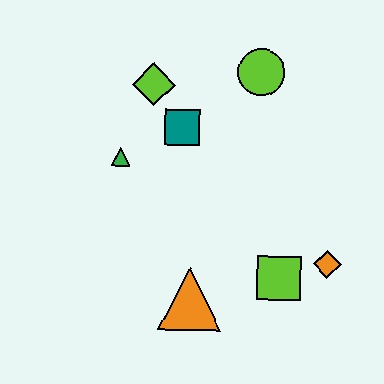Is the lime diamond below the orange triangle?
No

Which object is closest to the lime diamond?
The teal square is closest to the lime diamond.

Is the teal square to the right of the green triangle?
Yes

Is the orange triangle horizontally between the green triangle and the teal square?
No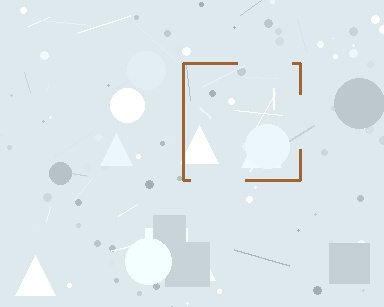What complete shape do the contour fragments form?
The contour fragments form a square.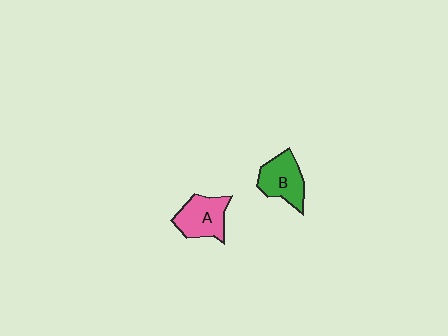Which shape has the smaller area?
Shape B (green).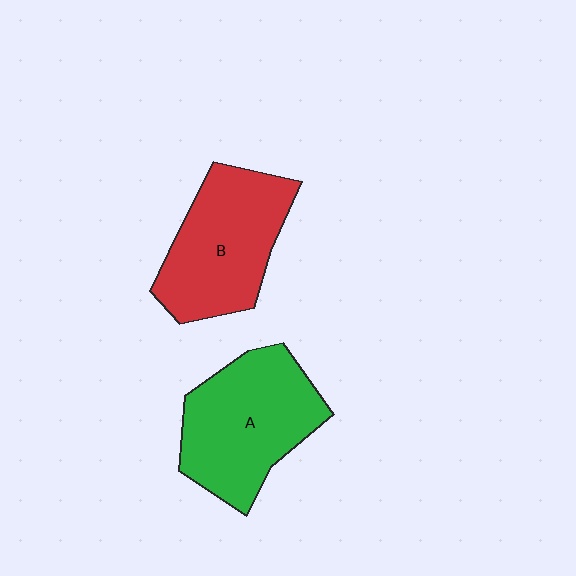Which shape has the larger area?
Shape A (green).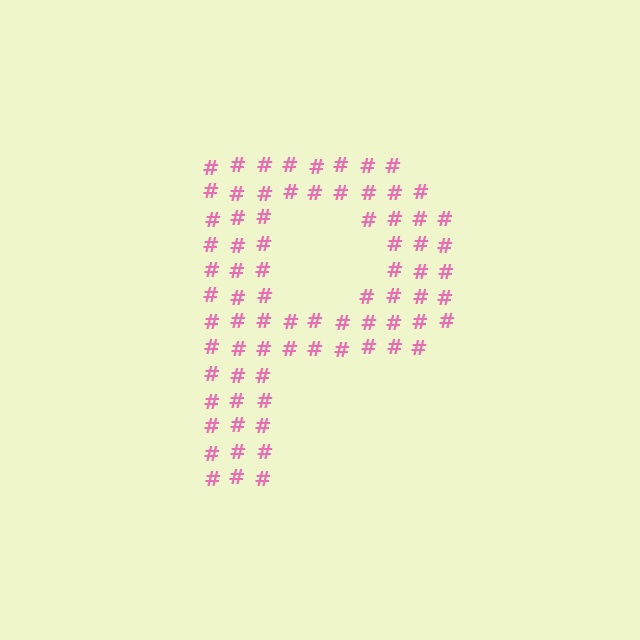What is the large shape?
The large shape is the letter P.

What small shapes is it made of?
It is made of small hash symbols.